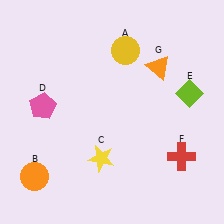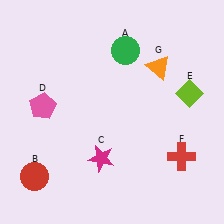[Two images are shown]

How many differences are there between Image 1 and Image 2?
There are 3 differences between the two images.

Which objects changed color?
A changed from yellow to green. B changed from orange to red. C changed from yellow to magenta.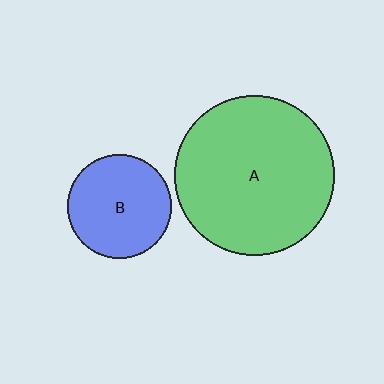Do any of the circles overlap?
No, none of the circles overlap.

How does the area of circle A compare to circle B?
Approximately 2.4 times.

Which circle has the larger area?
Circle A (green).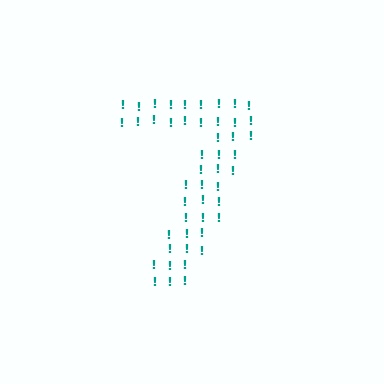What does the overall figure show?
The overall figure shows the digit 7.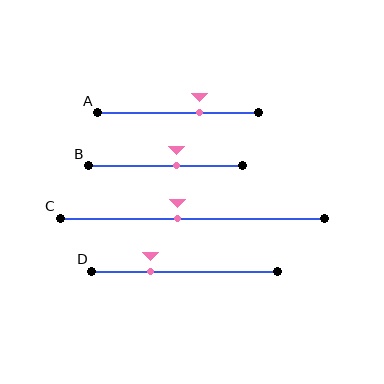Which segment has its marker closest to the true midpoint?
Segment C has its marker closest to the true midpoint.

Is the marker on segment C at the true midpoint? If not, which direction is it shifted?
No, the marker on segment C is shifted to the left by about 6% of the segment length.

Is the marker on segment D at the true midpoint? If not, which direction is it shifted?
No, the marker on segment D is shifted to the left by about 18% of the segment length.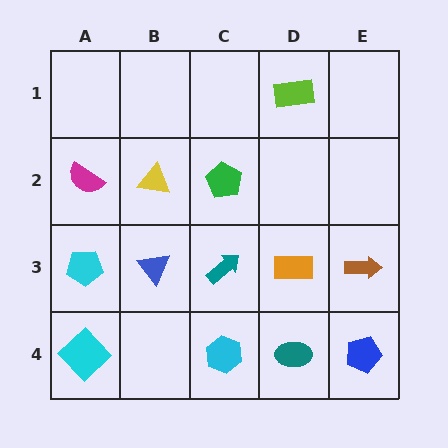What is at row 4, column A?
A cyan diamond.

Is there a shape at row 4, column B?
No, that cell is empty.